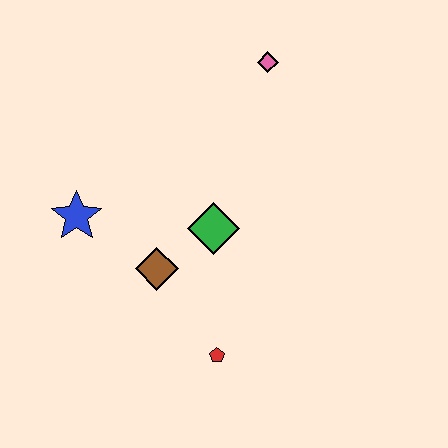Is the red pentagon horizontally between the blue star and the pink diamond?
Yes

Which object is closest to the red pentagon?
The brown diamond is closest to the red pentagon.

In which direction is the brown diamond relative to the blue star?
The brown diamond is to the right of the blue star.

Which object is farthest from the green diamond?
The pink diamond is farthest from the green diamond.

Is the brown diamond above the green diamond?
No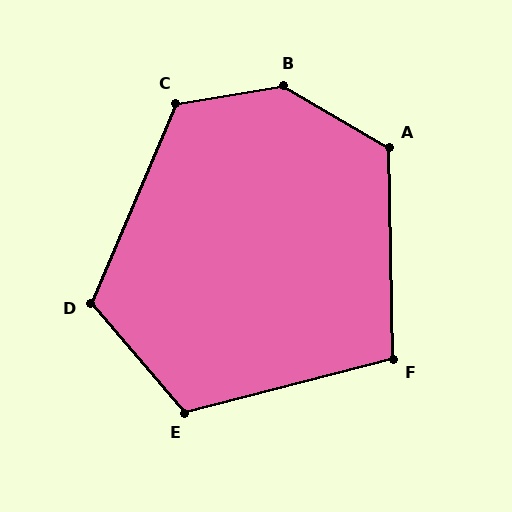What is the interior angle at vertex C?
Approximately 122 degrees (obtuse).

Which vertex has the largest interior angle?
B, at approximately 141 degrees.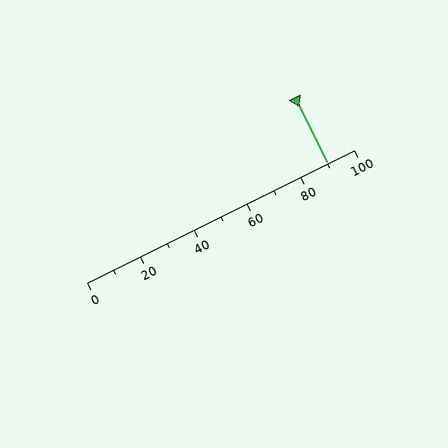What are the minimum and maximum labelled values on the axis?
The axis runs from 0 to 100.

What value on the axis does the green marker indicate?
The marker indicates approximately 90.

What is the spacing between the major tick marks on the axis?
The major ticks are spaced 20 apart.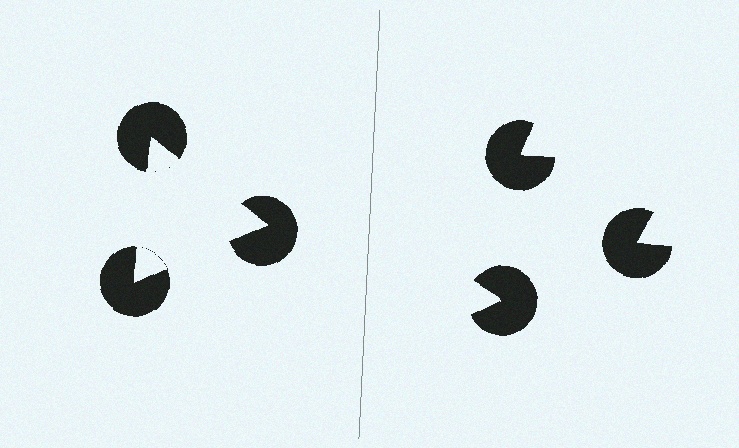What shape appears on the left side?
An illusory triangle.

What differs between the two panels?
The pac-man discs are positioned identically on both sides; only the wedge orientations differ. On the left they align to a triangle; on the right they are misaligned.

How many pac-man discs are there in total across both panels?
6 — 3 on each side.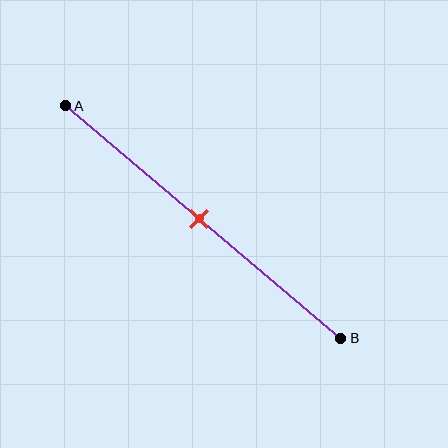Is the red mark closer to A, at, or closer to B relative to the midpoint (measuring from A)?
The red mark is approximately at the midpoint of segment AB.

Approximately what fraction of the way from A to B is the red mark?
The red mark is approximately 50% of the way from A to B.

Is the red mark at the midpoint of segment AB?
Yes, the mark is approximately at the midpoint.